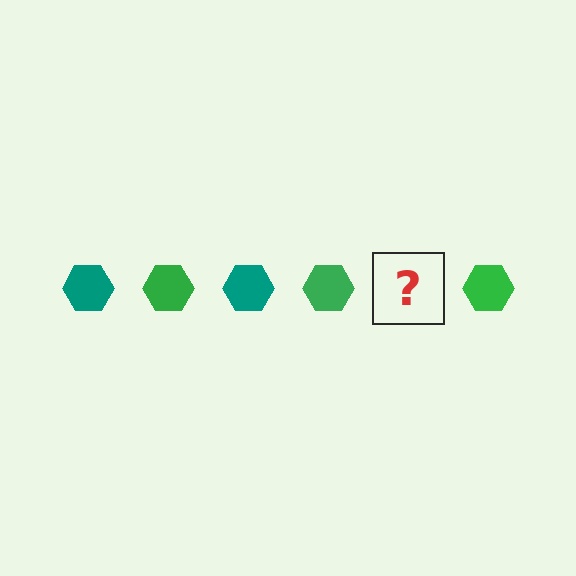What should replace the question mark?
The question mark should be replaced with a teal hexagon.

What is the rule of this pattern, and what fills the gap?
The rule is that the pattern cycles through teal, green hexagons. The gap should be filled with a teal hexagon.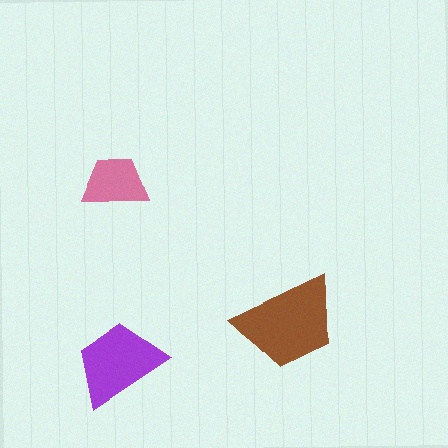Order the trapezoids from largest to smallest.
the brown one, the purple one, the pink one.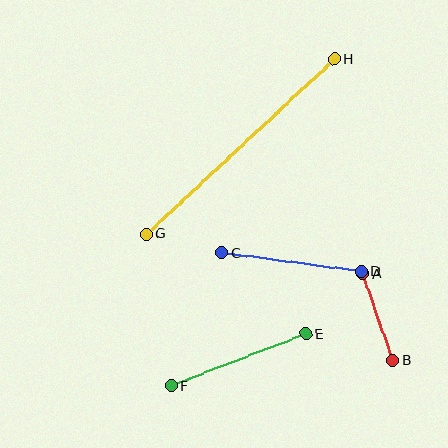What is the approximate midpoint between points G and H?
The midpoint is at approximately (241, 146) pixels.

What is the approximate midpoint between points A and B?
The midpoint is at approximately (378, 317) pixels.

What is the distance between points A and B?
The distance is approximately 92 pixels.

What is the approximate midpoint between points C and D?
The midpoint is at approximately (291, 262) pixels.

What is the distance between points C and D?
The distance is approximately 141 pixels.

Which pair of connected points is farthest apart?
Points G and H are farthest apart.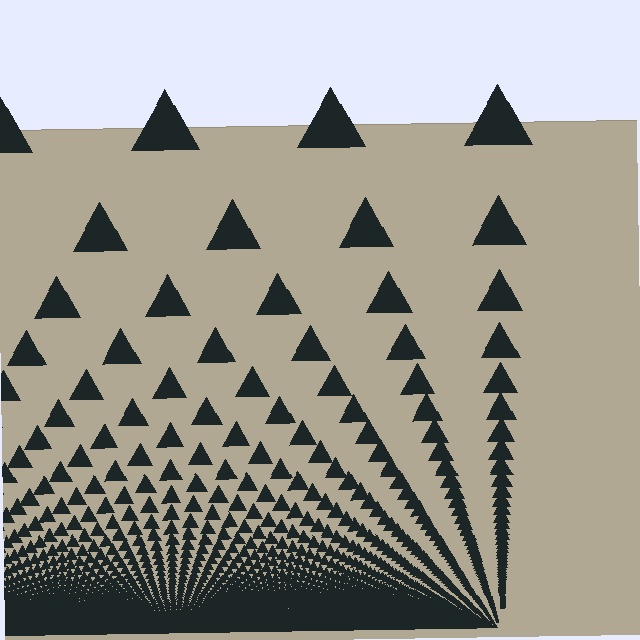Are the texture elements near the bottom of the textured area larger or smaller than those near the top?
Smaller. The gradient is inverted — elements near the bottom are smaller and denser.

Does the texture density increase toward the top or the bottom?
Density increases toward the bottom.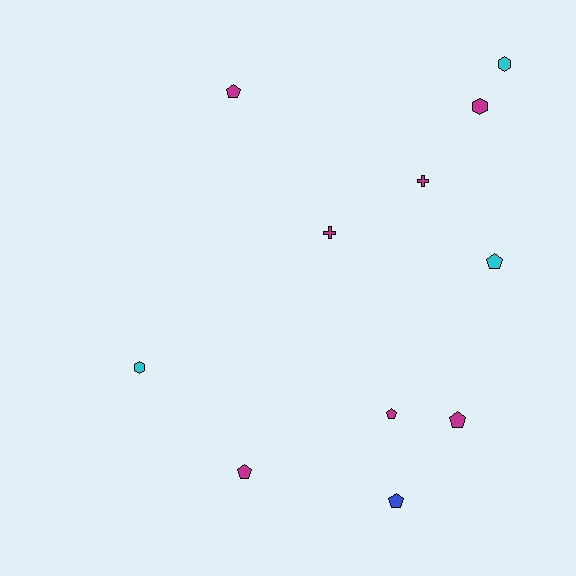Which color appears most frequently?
Magenta, with 7 objects.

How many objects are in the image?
There are 11 objects.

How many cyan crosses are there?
There are no cyan crosses.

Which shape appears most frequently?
Pentagon, with 6 objects.